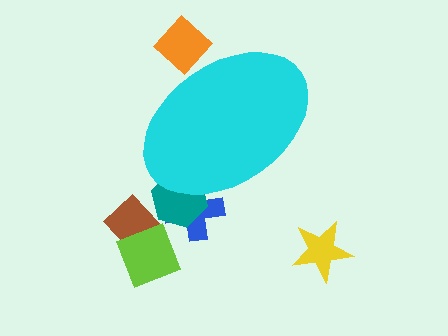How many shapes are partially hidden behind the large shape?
3 shapes are partially hidden.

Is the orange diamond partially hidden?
Yes, the orange diamond is partially hidden behind the cyan ellipse.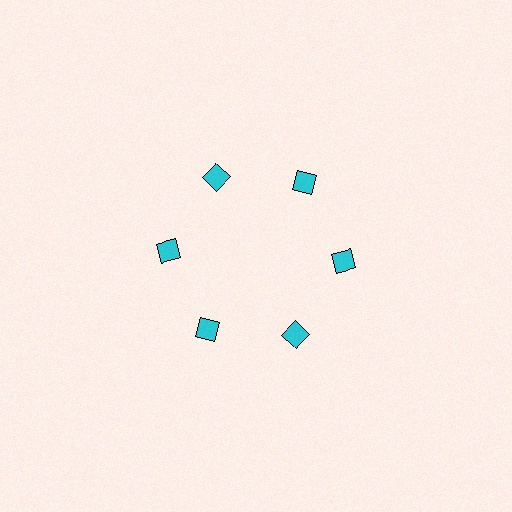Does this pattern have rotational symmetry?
Yes, this pattern has 6-fold rotational symmetry. It looks the same after rotating 60 degrees around the center.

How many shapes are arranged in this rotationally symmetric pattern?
There are 6 shapes, arranged in 6 groups of 1.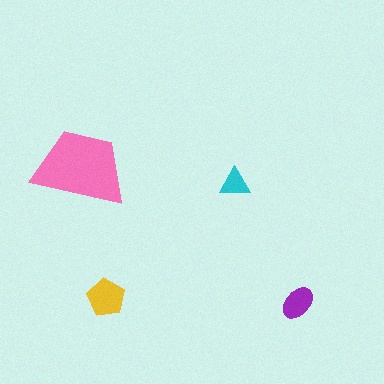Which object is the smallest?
The cyan triangle.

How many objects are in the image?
There are 4 objects in the image.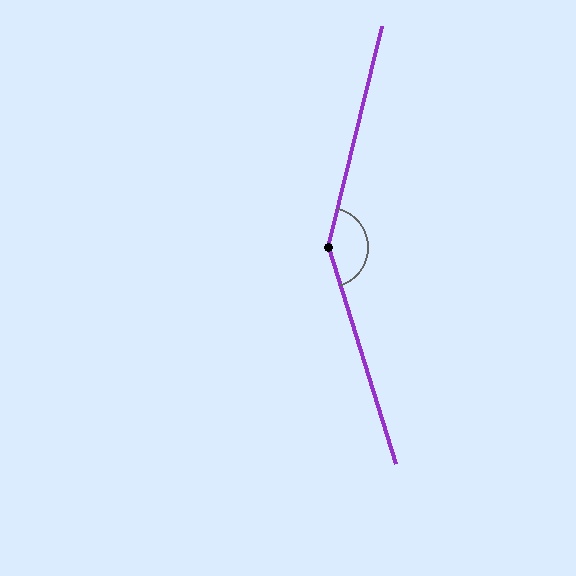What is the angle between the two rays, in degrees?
Approximately 149 degrees.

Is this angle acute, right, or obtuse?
It is obtuse.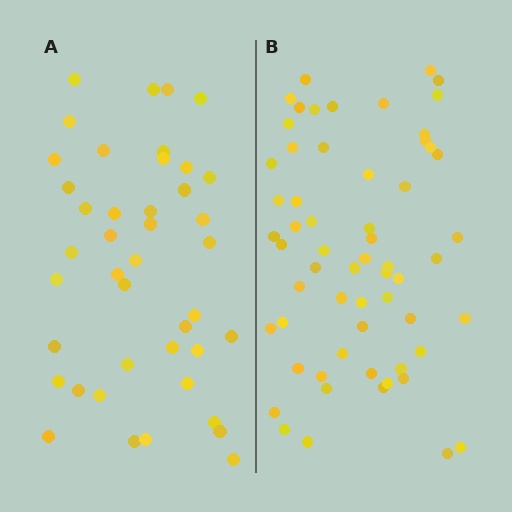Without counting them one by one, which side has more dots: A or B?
Region B (the right region) has more dots.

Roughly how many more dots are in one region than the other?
Region B has approximately 20 more dots than region A.